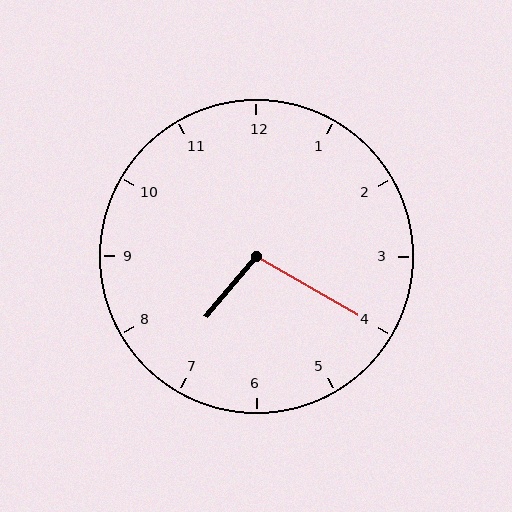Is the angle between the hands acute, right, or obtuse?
It is obtuse.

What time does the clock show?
7:20.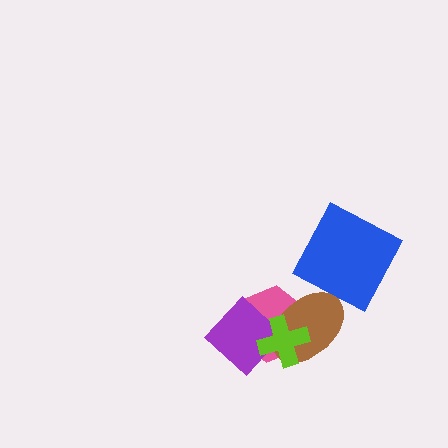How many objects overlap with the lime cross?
3 objects overlap with the lime cross.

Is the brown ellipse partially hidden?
Yes, it is partially covered by another shape.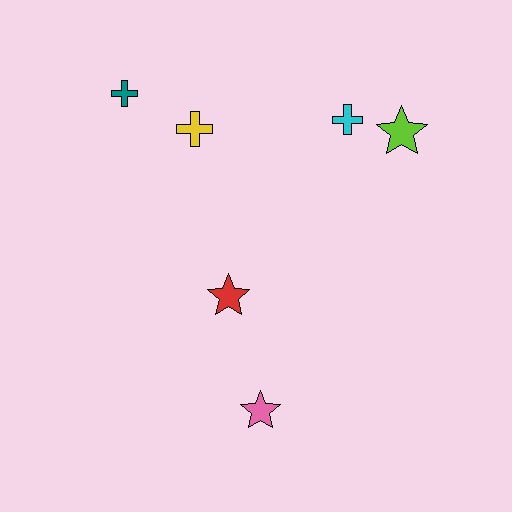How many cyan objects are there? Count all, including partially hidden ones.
There is 1 cyan object.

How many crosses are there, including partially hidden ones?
There are 3 crosses.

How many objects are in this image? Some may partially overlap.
There are 6 objects.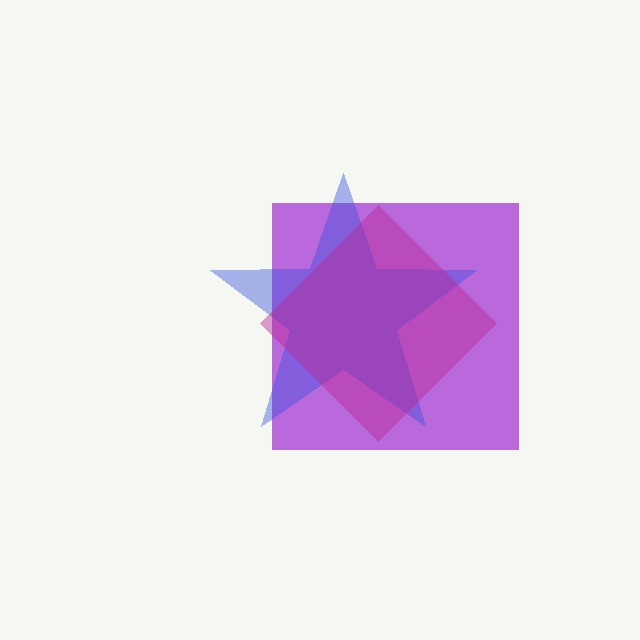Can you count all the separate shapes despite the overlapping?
Yes, there are 3 separate shapes.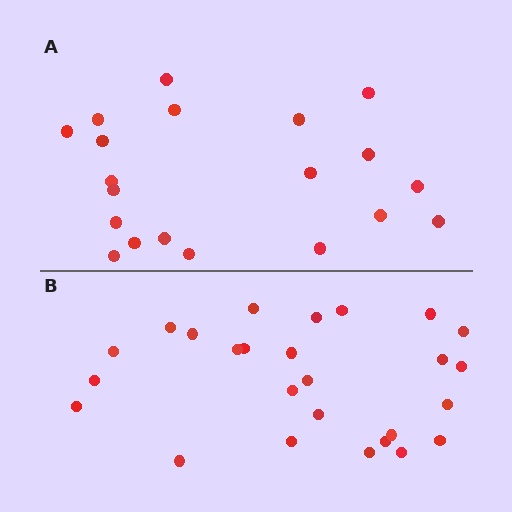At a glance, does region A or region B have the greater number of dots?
Region B (the bottom region) has more dots.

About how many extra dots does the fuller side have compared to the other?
Region B has about 6 more dots than region A.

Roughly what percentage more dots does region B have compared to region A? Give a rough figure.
About 30% more.